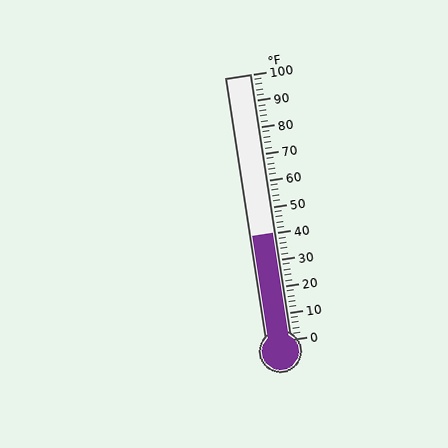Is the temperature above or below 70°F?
The temperature is below 70°F.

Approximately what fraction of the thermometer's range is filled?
The thermometer is filled to approximately 40% of its range.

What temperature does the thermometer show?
The thermometer shows approximately 40°F.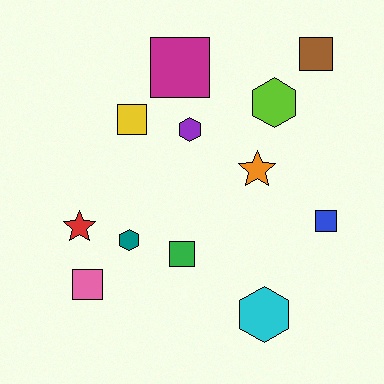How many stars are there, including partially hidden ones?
There are 2 stars.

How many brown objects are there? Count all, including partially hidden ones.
There is 1 brown object.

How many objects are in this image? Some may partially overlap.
There are 12 objects.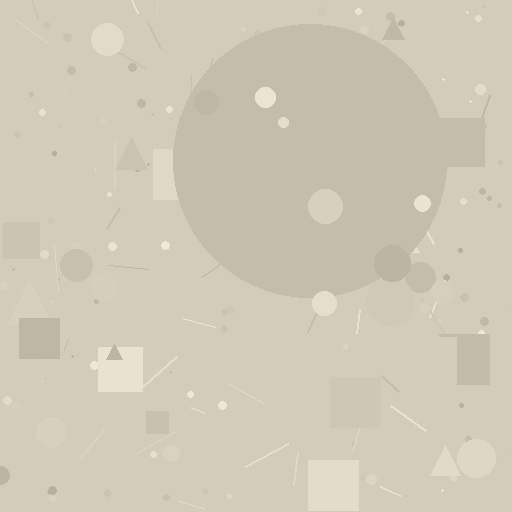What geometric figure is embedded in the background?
A circle is embedded in the background.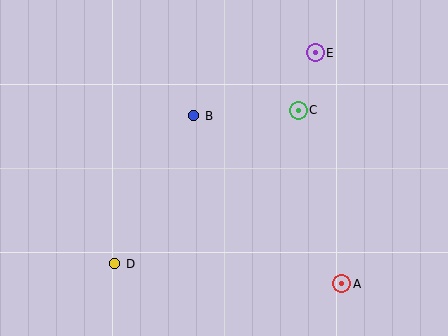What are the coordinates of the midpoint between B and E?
The midpoint between B and E is at (255, 84).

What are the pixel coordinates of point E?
Point E is at (315, 53).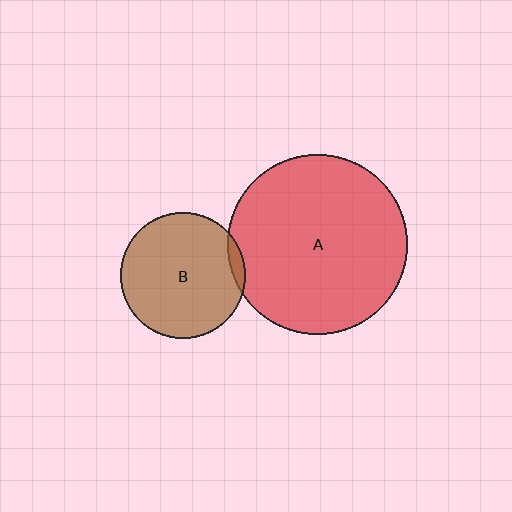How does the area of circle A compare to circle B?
Approximately 2.0 times.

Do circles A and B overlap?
Yes.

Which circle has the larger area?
Circle A (red).